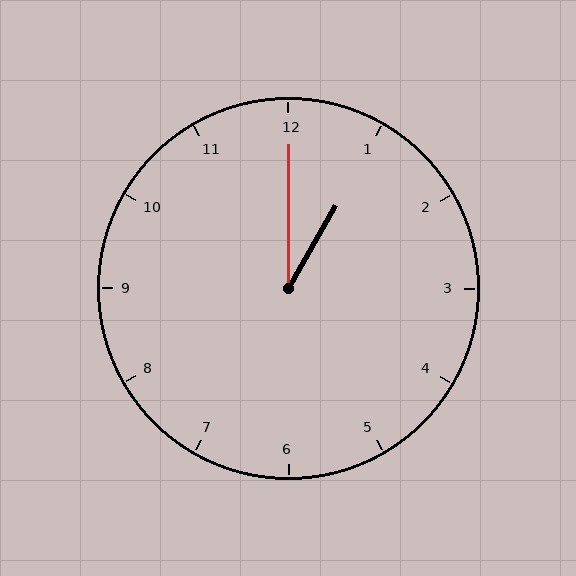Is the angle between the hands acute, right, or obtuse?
It is acute.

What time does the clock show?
1:00.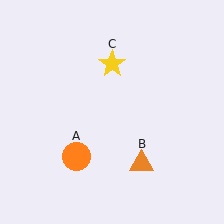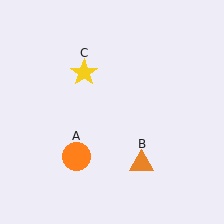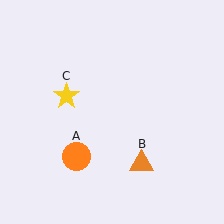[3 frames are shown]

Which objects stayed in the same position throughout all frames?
Orange circle (object A) and orange triangle (object B) remained stationary.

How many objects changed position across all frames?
1 object changed position: yellow star (object C).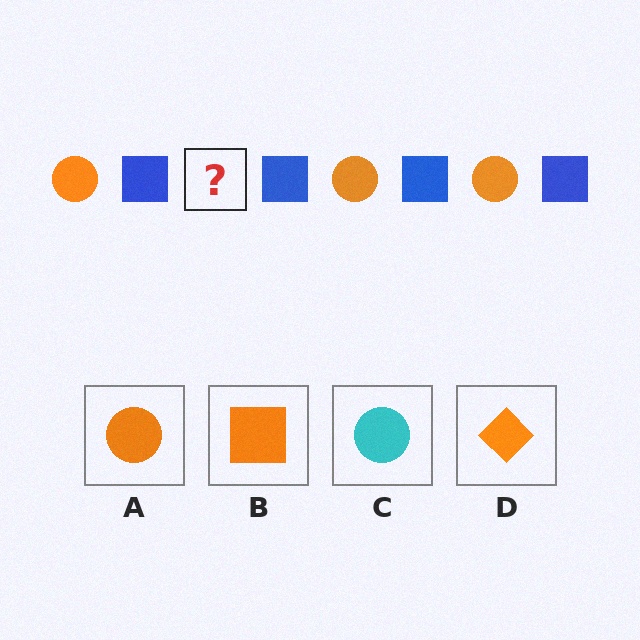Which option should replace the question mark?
Option A.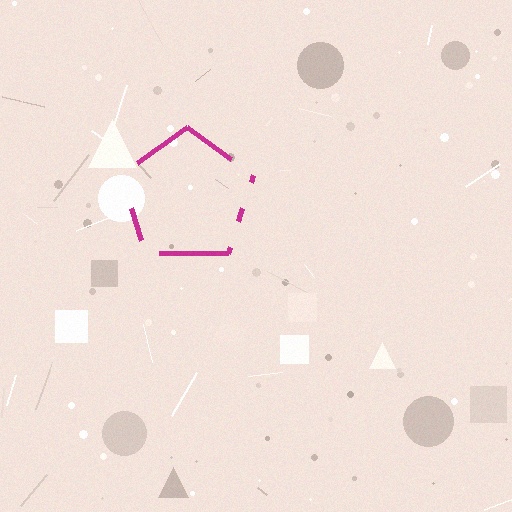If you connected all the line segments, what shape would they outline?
They would outline a pentagon.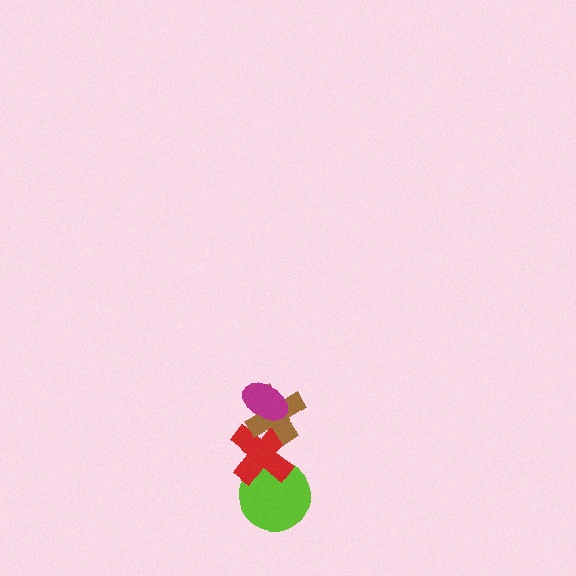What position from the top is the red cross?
The red cross is 3rd from the top.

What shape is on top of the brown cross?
The magenta ellipse is on top of the brown cross.